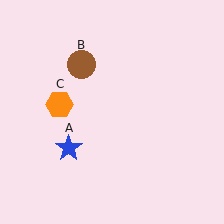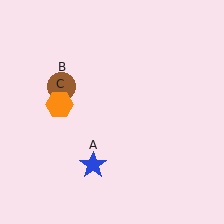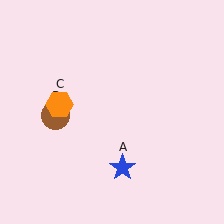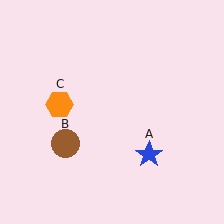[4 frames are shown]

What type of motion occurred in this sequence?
The blue star (object A), brown circle (object B) rotated counterclockwise around the center of the scene.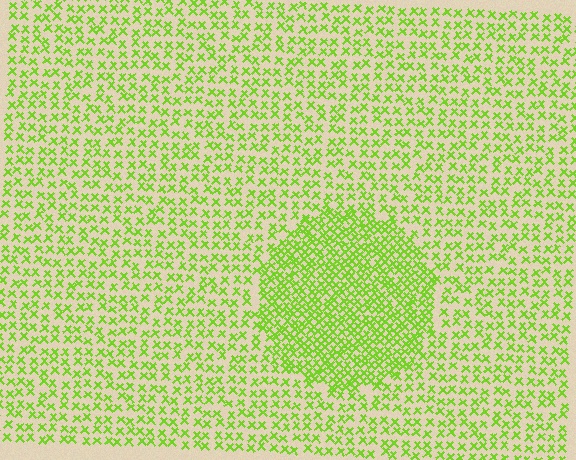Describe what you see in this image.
The image contains small lime elements arranged at two different densities. A circle-shaped region is visible where the elements are more densely packed than the surrounding area.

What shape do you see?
I see a circle.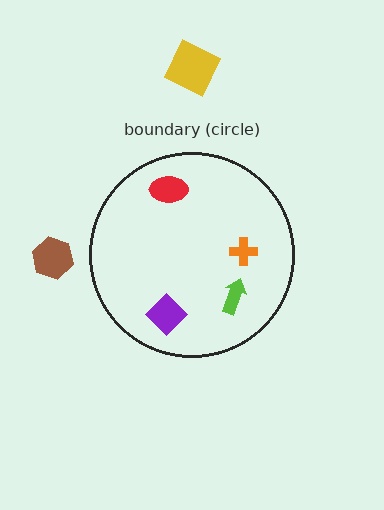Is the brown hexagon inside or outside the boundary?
Outside.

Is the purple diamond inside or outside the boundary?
Inside.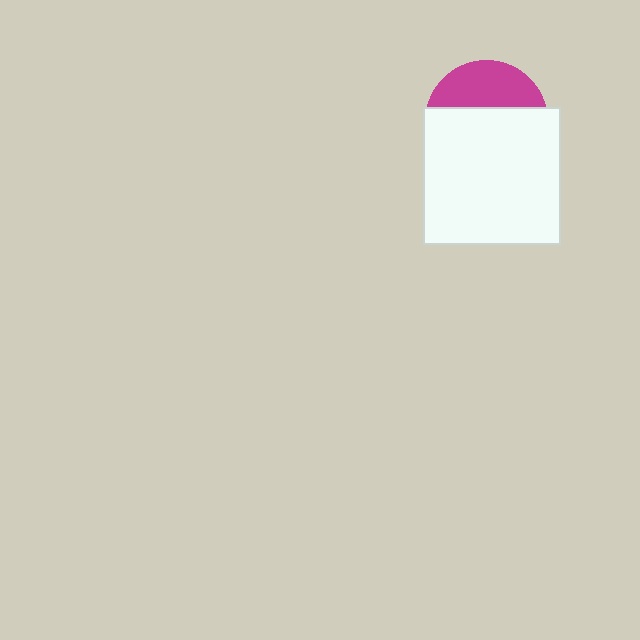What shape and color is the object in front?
The object in front is a white square.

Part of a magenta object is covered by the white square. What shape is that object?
It is a circle.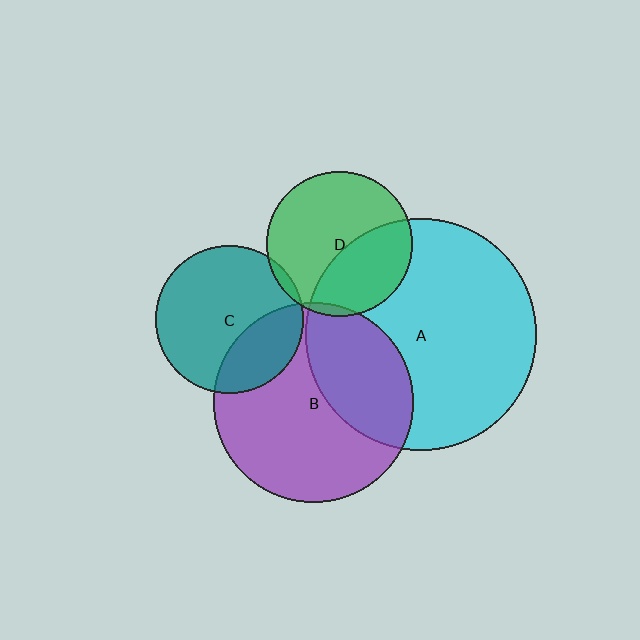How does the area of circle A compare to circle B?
Approximately 1.3 times.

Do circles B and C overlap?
Yes.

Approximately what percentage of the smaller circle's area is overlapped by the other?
Approximately 30%.